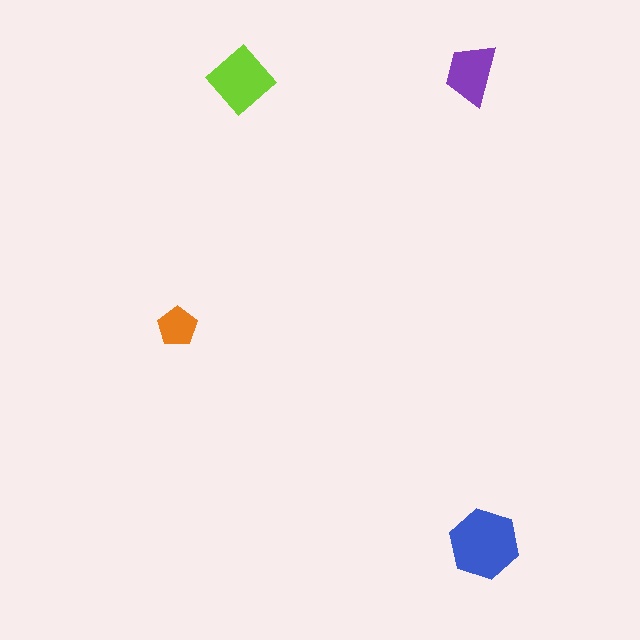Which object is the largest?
The blue hexagon.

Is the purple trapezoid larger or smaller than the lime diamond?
Smaller.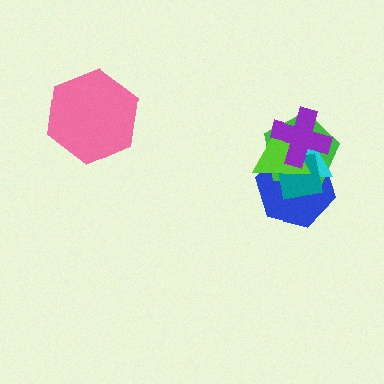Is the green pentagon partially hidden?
Yes, it is partially covered by another shape.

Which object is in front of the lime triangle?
The purple cross is in front of the lime triangle.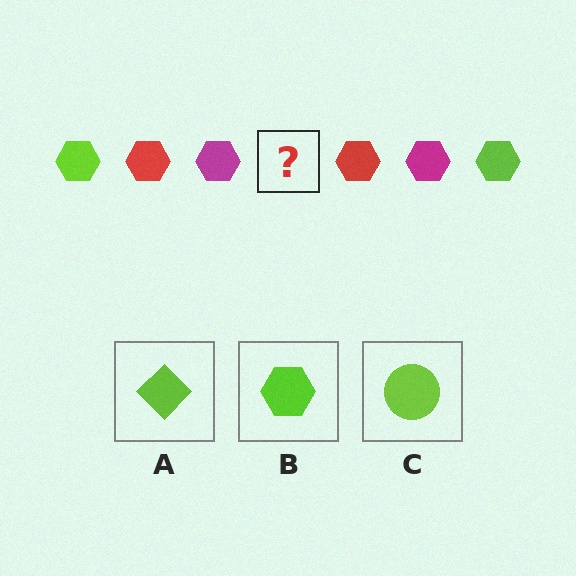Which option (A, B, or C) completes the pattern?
B.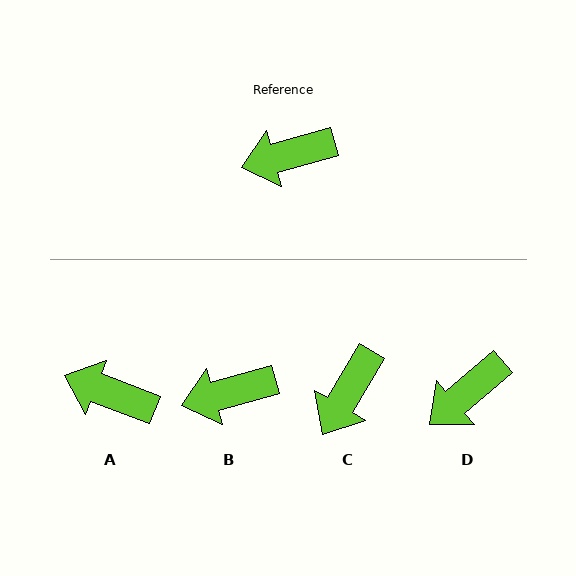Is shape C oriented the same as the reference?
No, it is off by about 44 degrees.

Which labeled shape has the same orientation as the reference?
B.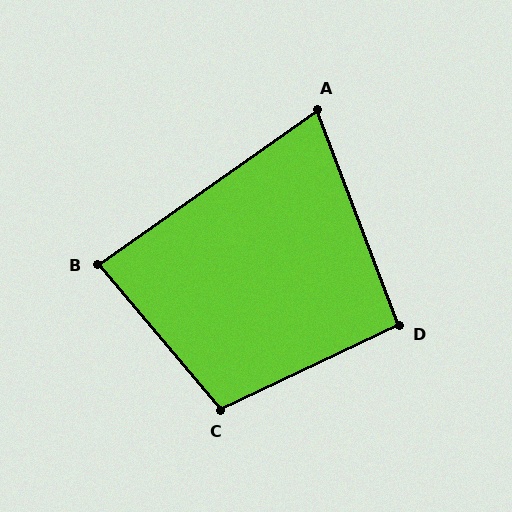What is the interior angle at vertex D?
Approximately 95 degrees (obtuse).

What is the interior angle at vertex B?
Approximately 85 degrees (acute).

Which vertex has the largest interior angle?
C, at approximately 104 degrees.